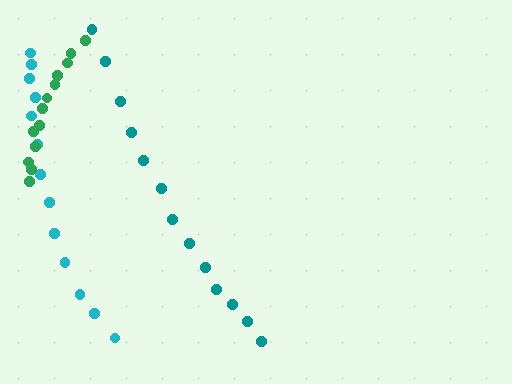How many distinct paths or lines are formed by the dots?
There are 3 distinct paths.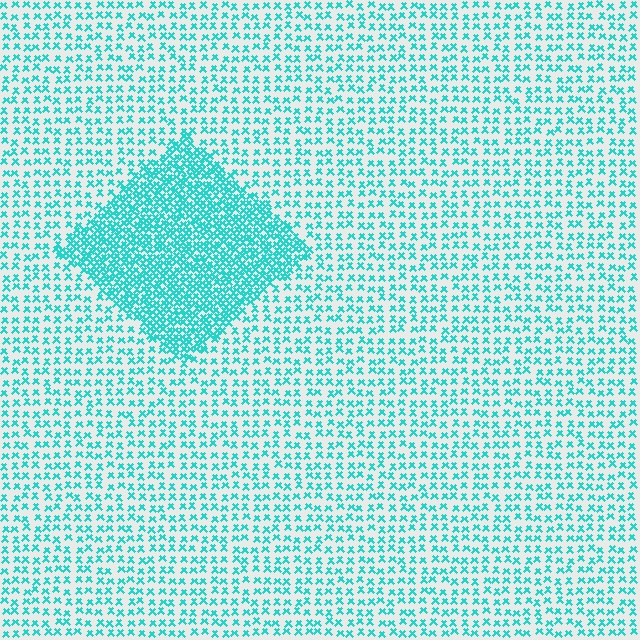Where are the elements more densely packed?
The elements are more densely packed inside the diamond boundary.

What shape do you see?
I see a diamond.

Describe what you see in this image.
The image contains small cyan elements arranged at two different densities. A diamond-shaped region is visible where the elements are more densely packed than the surrounding area.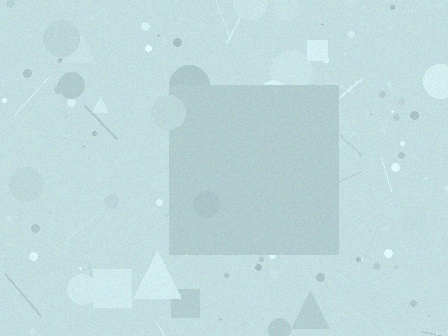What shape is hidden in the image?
A square is hidden in the image.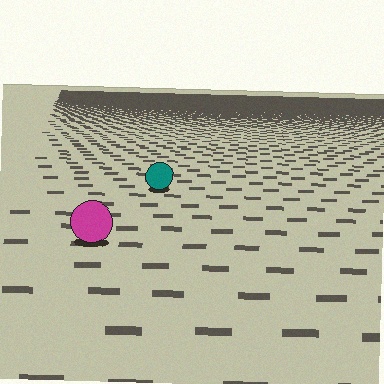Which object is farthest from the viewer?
The teal circle is farthest from the viewer. It appears smaller and the ground texture around it is denser.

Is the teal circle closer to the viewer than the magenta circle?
No. The magenta circle is closer — you can tell from the texture gradient: the ground texture is coarser near it.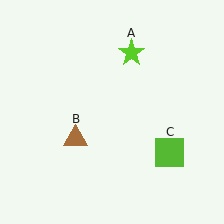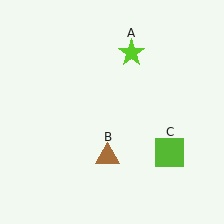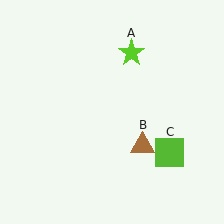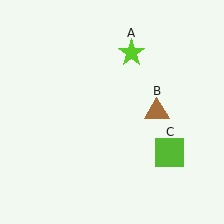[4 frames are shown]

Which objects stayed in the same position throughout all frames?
Lime star (object A) and lime square (object C) remained stationary.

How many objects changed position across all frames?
1 object changed position: brown triangle (object B).